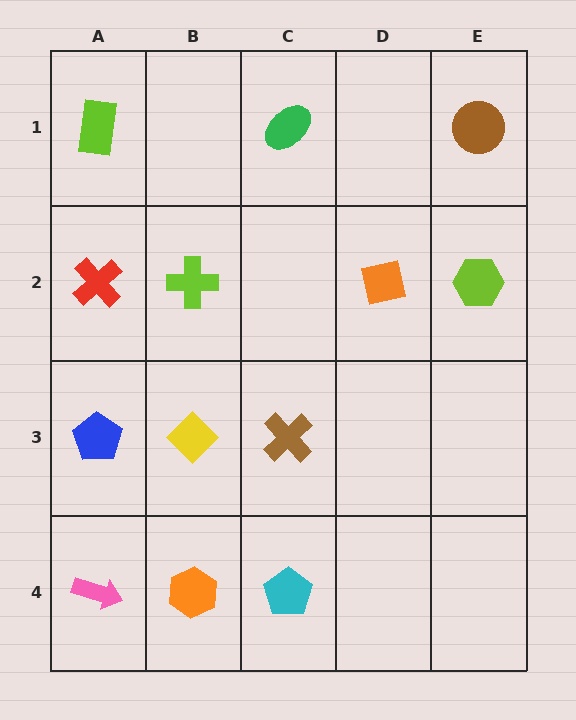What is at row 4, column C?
A cyan pentagon.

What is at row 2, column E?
A lime hexagon.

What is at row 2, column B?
A lime cross.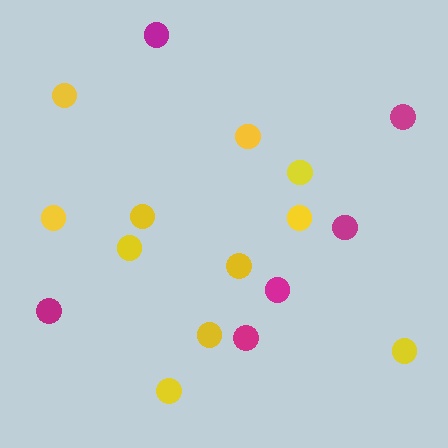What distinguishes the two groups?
There are 2 groups: one group of yellow circles (11) and one group of magenta circles (6).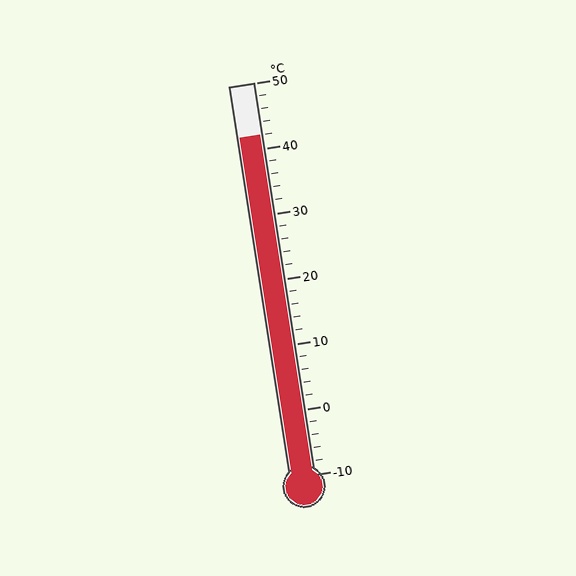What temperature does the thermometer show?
The thermometer shows approximately 42°C.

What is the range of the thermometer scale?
The thermometer scale ranges from -10°C to 50°C.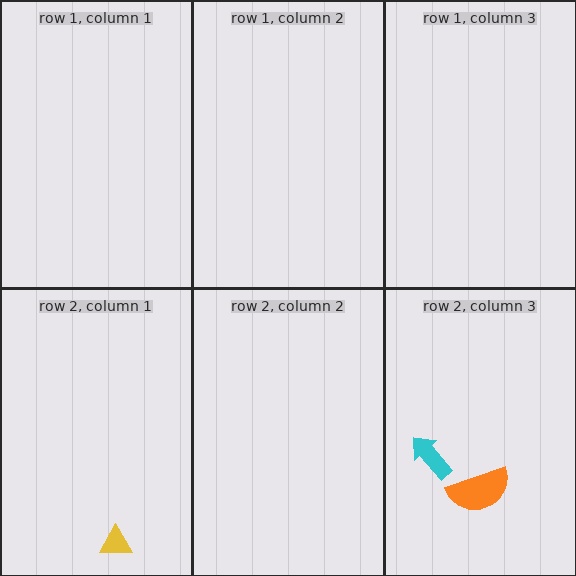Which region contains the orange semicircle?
The row 2, column 3 region.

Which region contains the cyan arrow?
The row 2, column 3 region.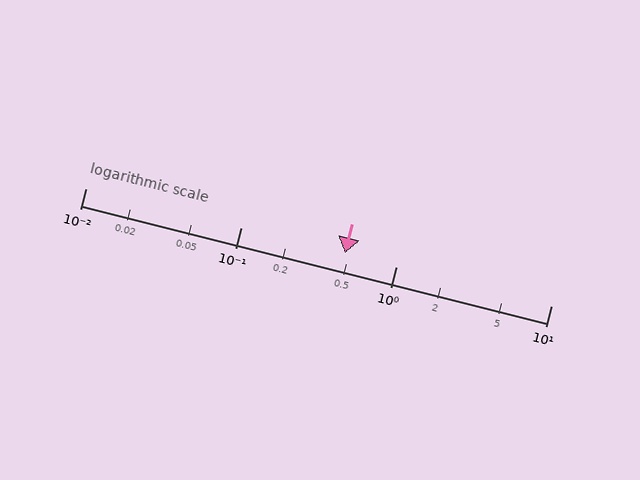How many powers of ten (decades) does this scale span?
The scale spans 3 decades, from 0.01 to 10.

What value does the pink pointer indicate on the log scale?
The pointer indicates approximately 0.47.